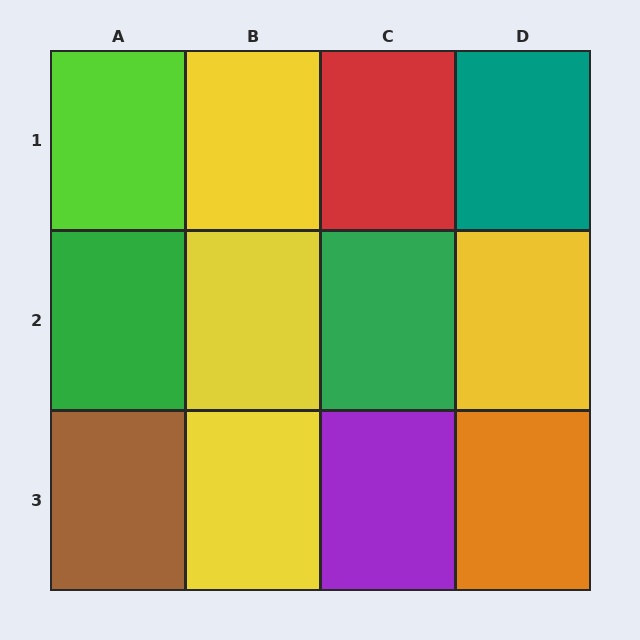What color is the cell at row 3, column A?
Brown.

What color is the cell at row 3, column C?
Purple.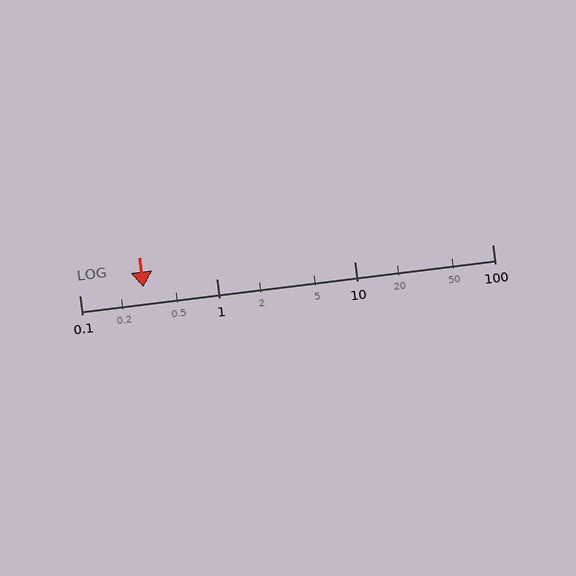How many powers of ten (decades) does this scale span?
The scale spans 3 decades, from 0.1 to 100.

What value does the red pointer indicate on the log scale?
The pointer indicates approximately 0.29.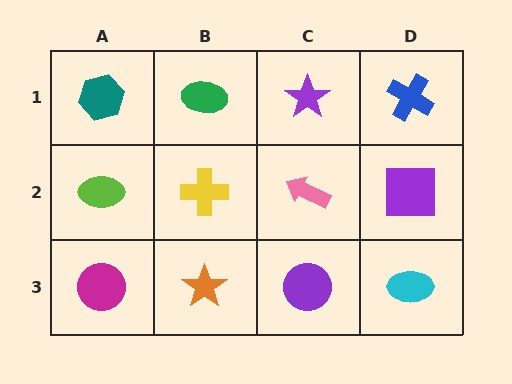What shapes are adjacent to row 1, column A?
A lime ellipse (row 2, column A), a green ellipse (row 1, column B).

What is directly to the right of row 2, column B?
A pink arrow.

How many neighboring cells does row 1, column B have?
3.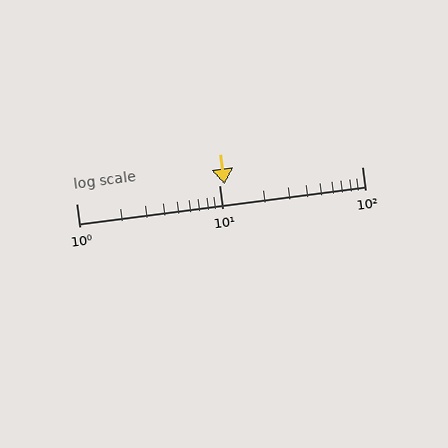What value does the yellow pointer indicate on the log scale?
The pointer indicates approximately 11.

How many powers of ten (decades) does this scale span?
The scale spans 2 decades, from 1 to 100.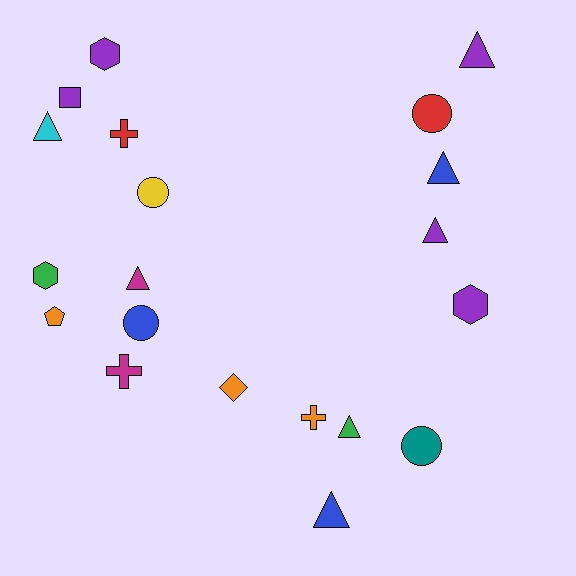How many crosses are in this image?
There are 3 crosses.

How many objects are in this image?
There are 20 objects.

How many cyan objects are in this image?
There is 1 cyan object.